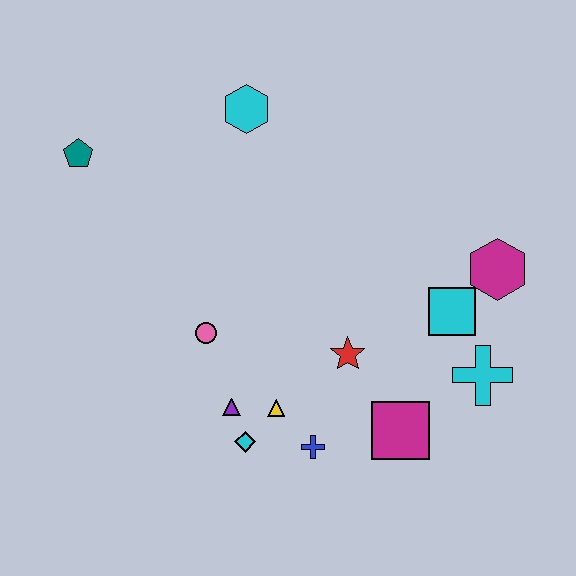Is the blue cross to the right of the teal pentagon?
Yes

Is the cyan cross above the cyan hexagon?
No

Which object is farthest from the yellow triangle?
The teal pentagon is farthest from the yellow triangle.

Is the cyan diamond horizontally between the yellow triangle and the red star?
No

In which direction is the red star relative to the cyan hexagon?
The red star is below the cyan hexagon.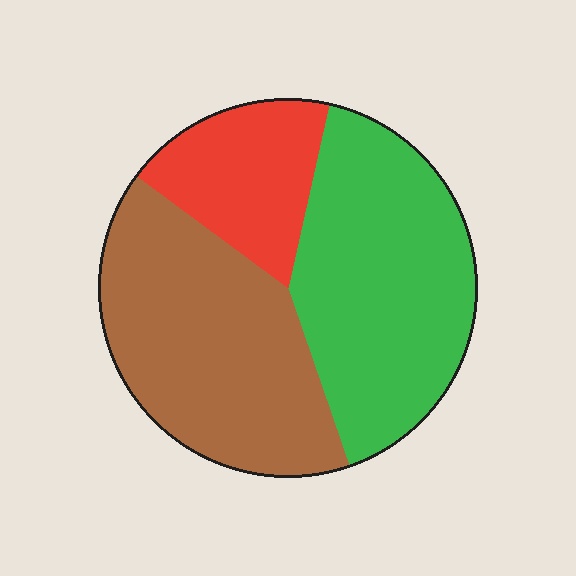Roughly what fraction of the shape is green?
Green covers around 40% of the shape.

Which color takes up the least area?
Red, at roughly 20%.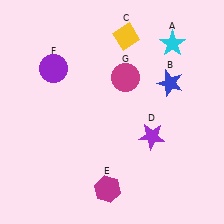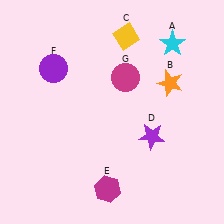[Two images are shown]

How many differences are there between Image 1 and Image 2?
There is 1 difference between the two images.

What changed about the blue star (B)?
In Image 1, B is blue. In Image 2, it changed to orange.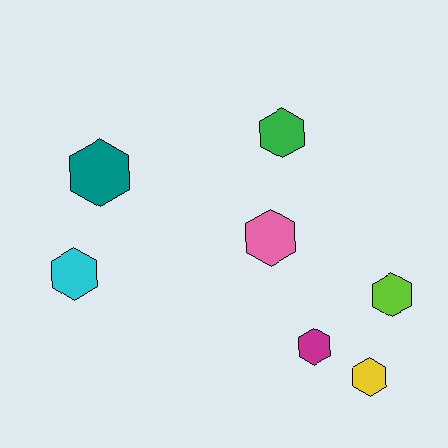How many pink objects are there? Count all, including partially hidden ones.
There is 1 pink object.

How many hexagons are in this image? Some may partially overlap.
There are 7 hexagons.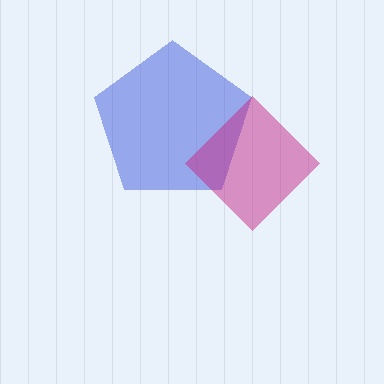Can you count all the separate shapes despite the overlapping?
Yes, there are 2 separate shapes.